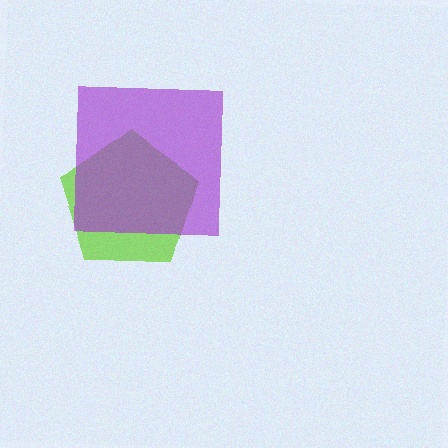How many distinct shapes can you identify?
There are 2 distinct shapes: a lime pentagon, a purple square.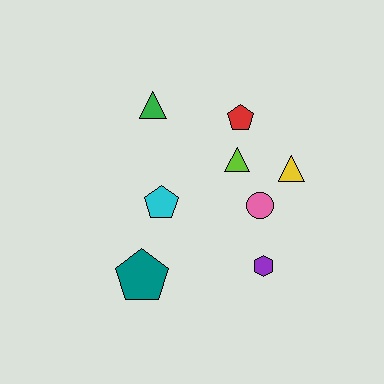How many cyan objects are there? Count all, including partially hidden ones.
There is 1 cyan object.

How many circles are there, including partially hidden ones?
There is 1 circle.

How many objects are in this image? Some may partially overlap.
There are 8 objects.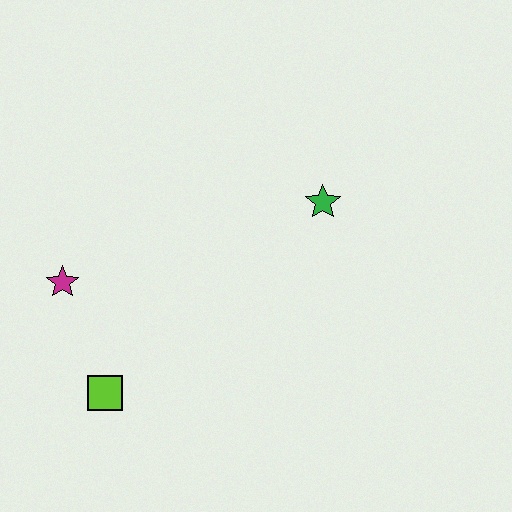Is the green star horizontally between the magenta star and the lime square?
No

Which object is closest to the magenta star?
The lime square is closest to the magenta star.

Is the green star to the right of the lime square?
Yes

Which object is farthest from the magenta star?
The green star is farthest from the magenta star.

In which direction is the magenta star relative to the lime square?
The magenta star is above the lime square.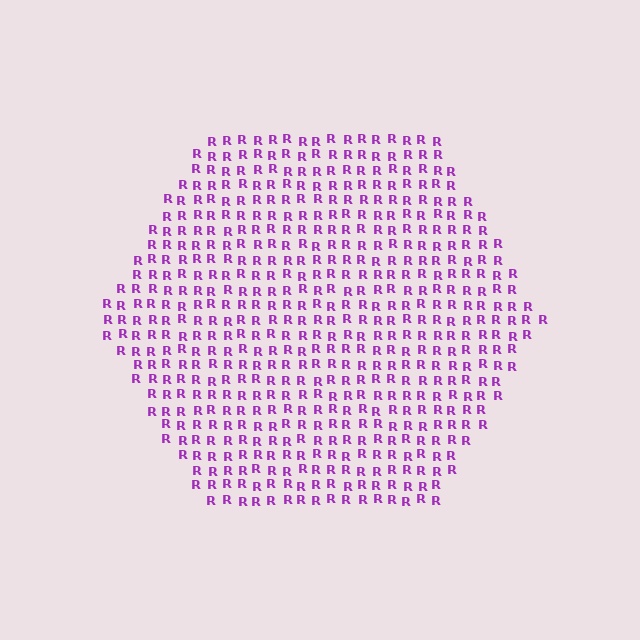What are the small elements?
The small elements are letter R's.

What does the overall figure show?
The overall figure shows a hexagon.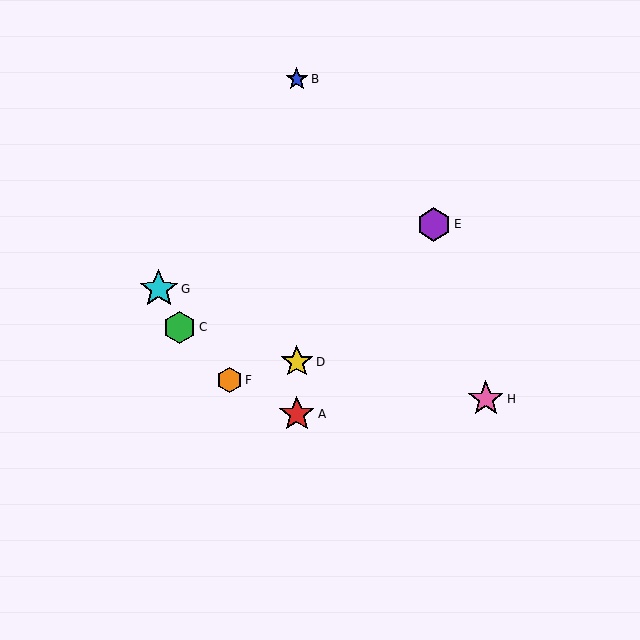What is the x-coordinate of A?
Object A is at x≈297.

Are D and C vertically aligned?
No, D is at x≈297 and C is at x≈180.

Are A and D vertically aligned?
Yes, both are at x≈297.